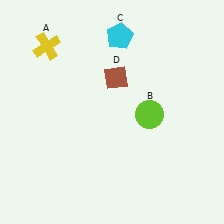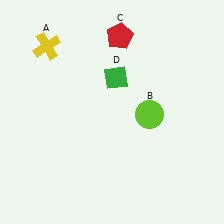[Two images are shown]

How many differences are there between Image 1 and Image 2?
There are 2 differences between the two images.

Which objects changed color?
C changed from cyan to red. D changed from brown to green.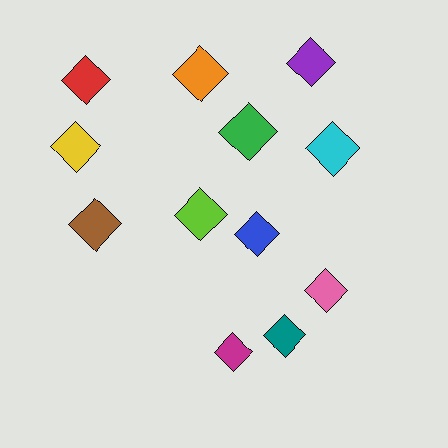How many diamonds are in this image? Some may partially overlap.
There are 12 diamonds.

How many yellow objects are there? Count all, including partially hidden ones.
There is 1 yellow object.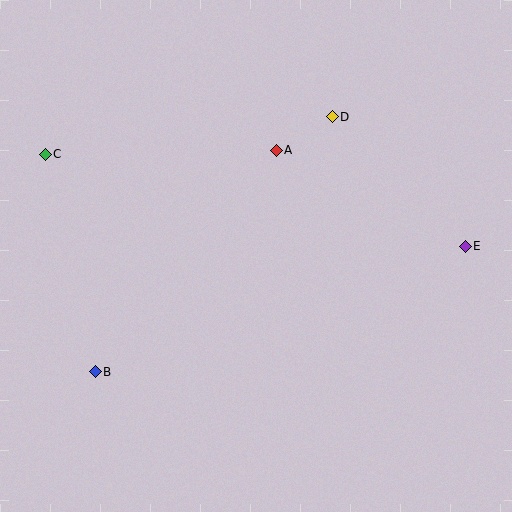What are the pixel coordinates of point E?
Point E is at (465, 246).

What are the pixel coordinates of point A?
Point A is at (276, 150).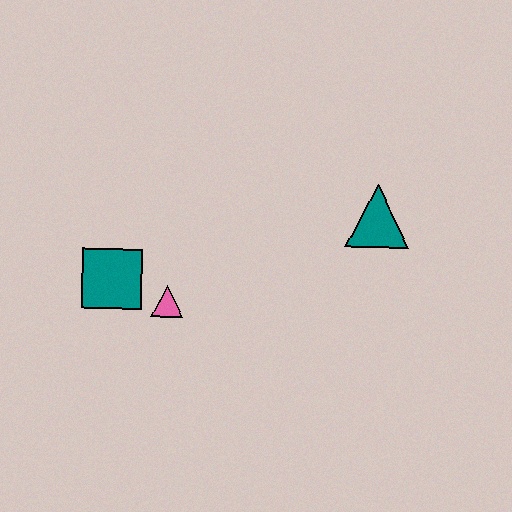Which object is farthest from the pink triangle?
The teal triangle is farthest from the pink triangle.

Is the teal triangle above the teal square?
Yes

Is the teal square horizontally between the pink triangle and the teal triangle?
No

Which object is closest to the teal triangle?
The pink triangle is closest to the teal triangle.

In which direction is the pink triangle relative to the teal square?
The pink triangle is to the right of the teal square.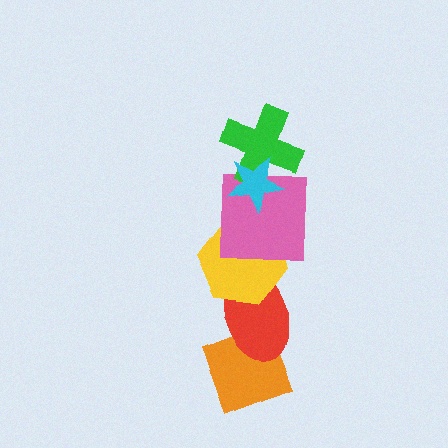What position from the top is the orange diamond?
The orange diamond is 6th from the top.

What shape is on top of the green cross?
The cyan star is on top of the green cross.